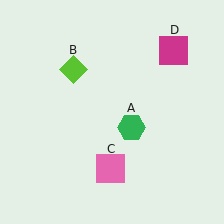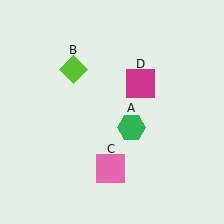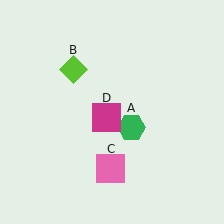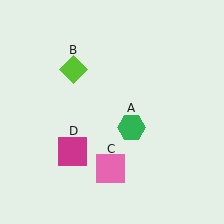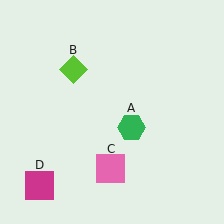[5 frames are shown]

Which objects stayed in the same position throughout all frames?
Green hexagon (object A) and lime diamond (object B) and pink square (object C) remained stationary.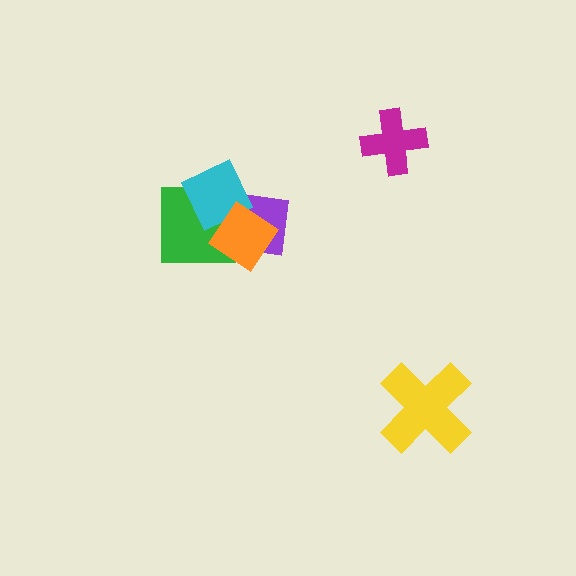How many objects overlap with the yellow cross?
0 objects overlap with the yellow cross.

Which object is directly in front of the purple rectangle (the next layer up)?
The green square is directly in front of the purple rectangle.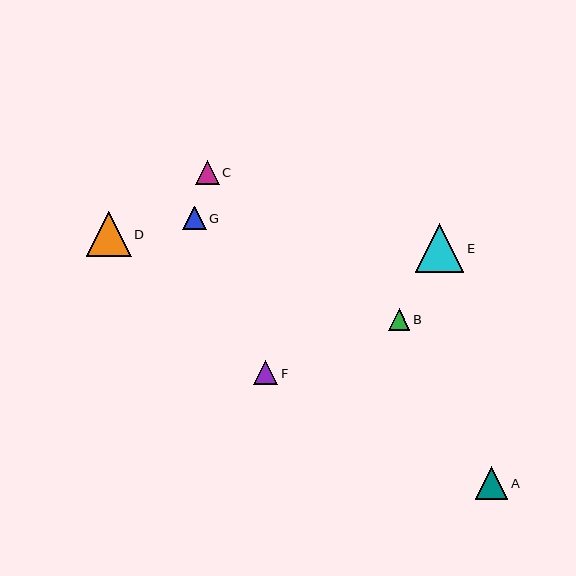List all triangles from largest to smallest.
From largest to smallest: E, D, A, C, F, G, B.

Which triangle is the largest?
Triangle E is the largest with a size of approximately 48 pixels.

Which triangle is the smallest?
Triangle B is the smallest with a size of approximately 21 pixels.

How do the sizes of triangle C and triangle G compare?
Triangle C and triangle G are approximately the same size.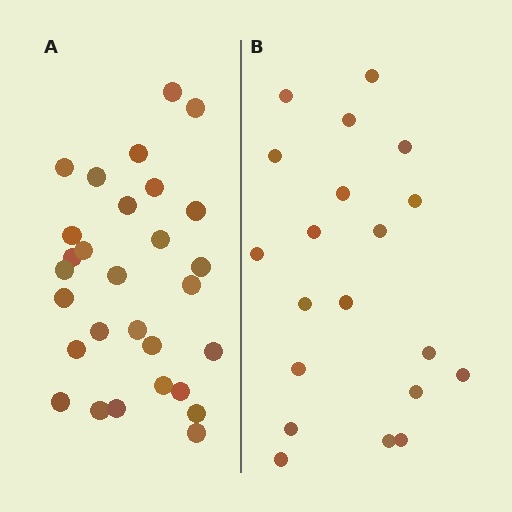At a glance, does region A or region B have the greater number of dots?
Region A (the left region) has more dots.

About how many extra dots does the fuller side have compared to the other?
Region A has roughly 8 or so more dots than region B.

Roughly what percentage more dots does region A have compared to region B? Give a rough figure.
About 45% more.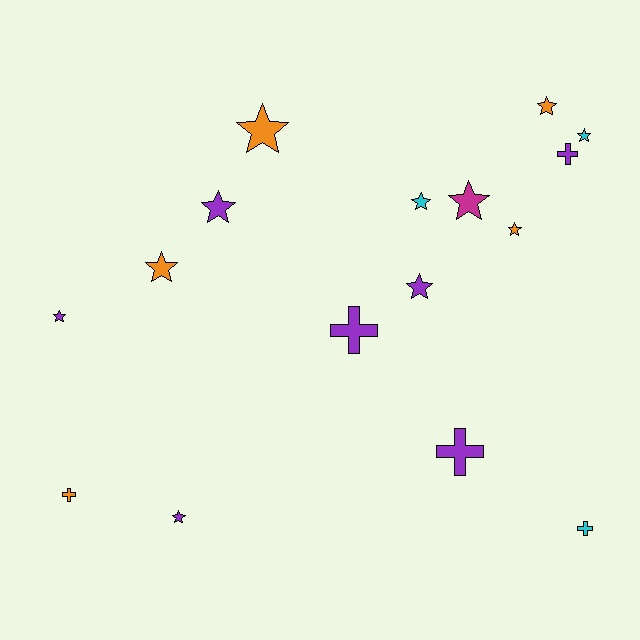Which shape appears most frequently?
Star, with 11 objects.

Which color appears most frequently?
Purple, with 7 objects.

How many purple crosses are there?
There are 3 purple crosses.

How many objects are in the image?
There are 16 objects.